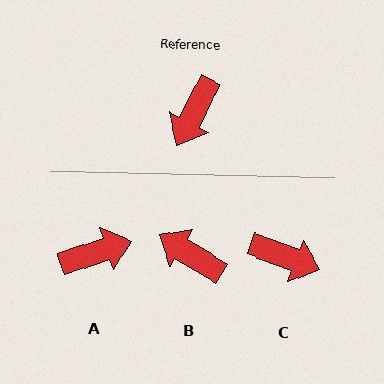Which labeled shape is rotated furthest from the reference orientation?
A, about 135 degrees away.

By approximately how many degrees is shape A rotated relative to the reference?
Approximately 135 degrees counter-clockwise.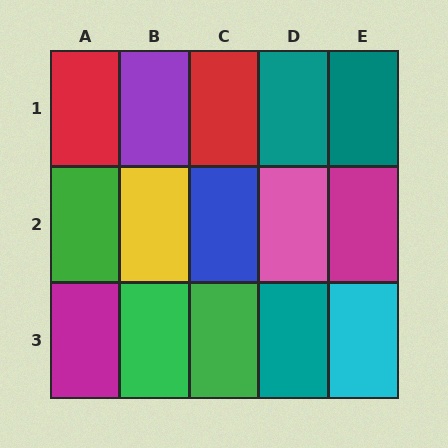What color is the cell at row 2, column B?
Yellow.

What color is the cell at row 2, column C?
Blue.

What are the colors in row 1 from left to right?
Red, purple, red, teal, teal.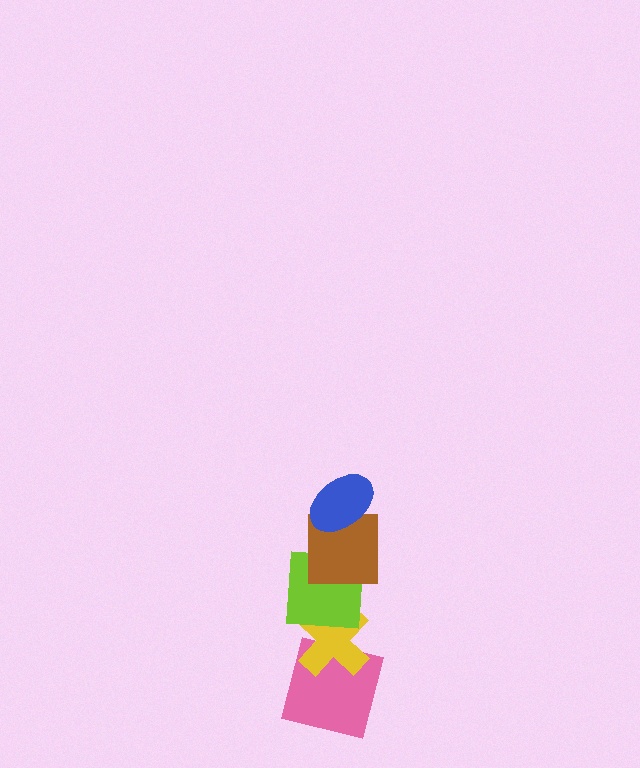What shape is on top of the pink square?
The yellow cross is on top of the pink square.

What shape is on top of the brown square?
The blue ellipse is on top of the brown square.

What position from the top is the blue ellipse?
The blue ellipse is 1st from the top.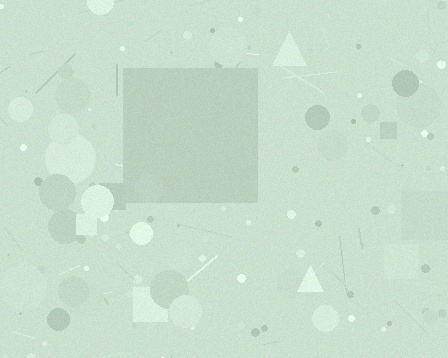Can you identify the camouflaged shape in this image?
The camouflaged shape is a square.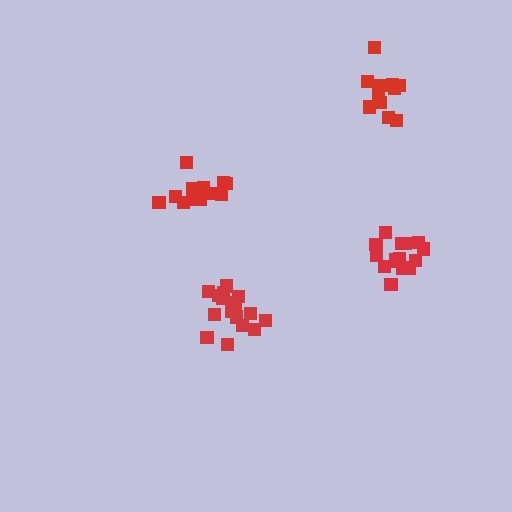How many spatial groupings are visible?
There are 4 spatial groupings.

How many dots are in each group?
Group 1: 16 dots, Group 2: 15 dots, Group 3: 13 dots, Group 4: 12 dots (56 total).